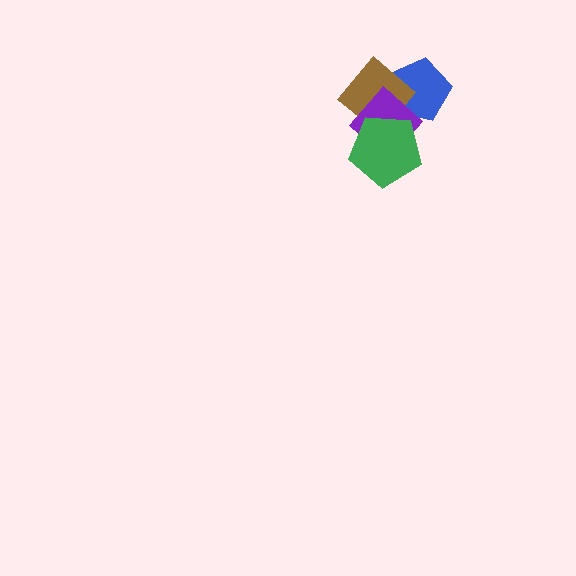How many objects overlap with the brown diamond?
3 objects overlap with the brown diamond.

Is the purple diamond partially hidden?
Yes, it is partially covered by another shape.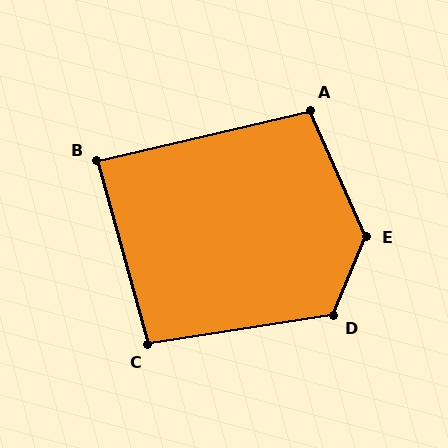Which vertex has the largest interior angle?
E, at approximately 134 degrees.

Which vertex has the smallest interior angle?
B, at approximately 88 degrees.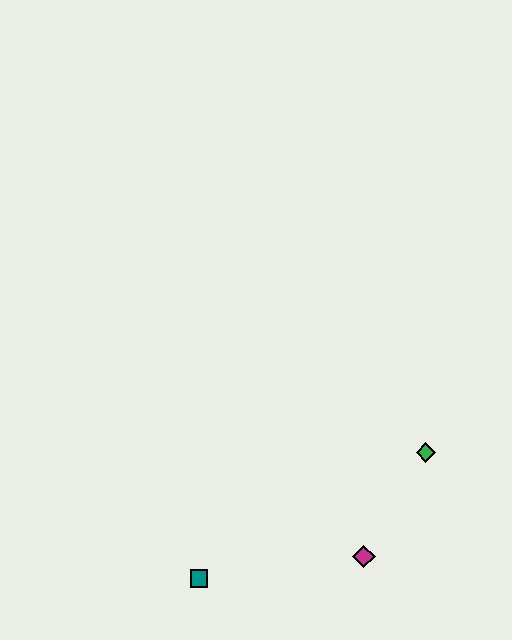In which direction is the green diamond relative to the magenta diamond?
The green diamond is above the magenta diamond.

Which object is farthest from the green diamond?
The teal square is farthest from the green diamond.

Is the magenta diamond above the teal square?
Yes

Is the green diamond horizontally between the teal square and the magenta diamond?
No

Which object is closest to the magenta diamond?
The green diamond is closest to the magenta diamond.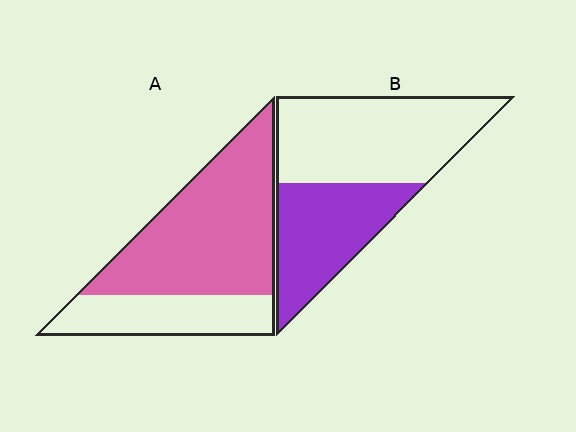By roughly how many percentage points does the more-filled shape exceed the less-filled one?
By roughly 30 percentage points (A over B).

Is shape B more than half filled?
No.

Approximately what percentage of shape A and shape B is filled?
A is approximately 70% and B is approximately 40%.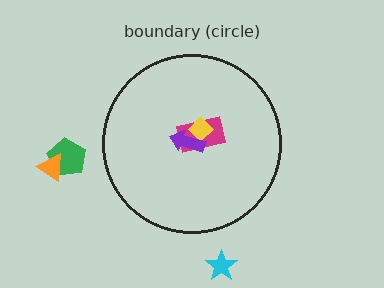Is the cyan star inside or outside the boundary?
Outside.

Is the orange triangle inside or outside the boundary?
Outside.